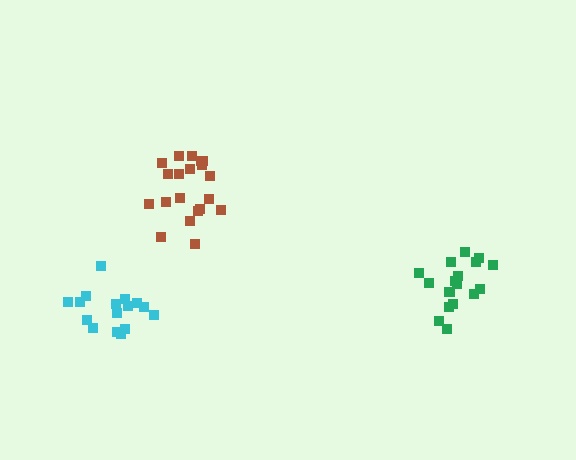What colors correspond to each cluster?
The clusters are colored: brown, green, cyan.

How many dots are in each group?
Group 1: 20 dots, Group 2: 18 dots, Group 3: 17 dots (55 total).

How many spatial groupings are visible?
There are 3 spatial groupings.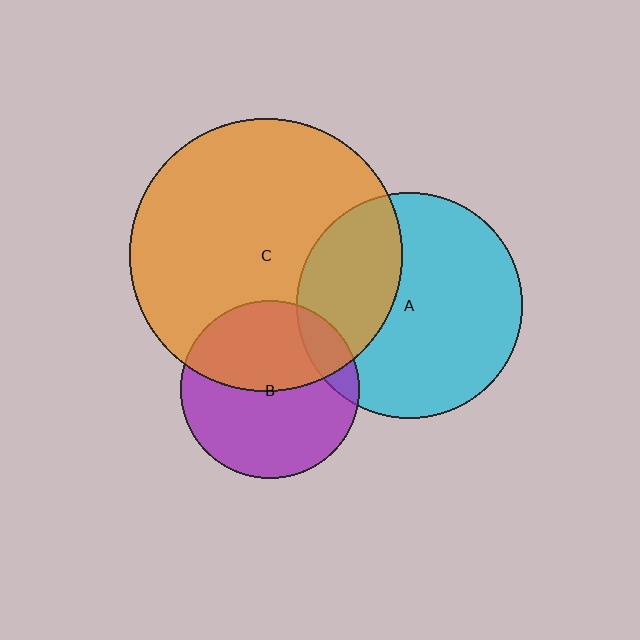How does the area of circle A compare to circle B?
Approximately 1.6 times.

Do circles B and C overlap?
Yes.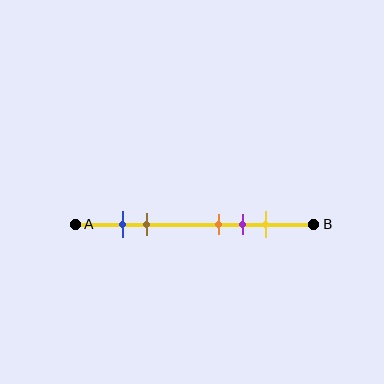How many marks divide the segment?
There are 5 marks dividing the segment.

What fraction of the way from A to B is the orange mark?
The orange mark is approximately 60% (0.6) of the way from A to B.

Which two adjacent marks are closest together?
The blue and brown marks are the closest adjacent pair.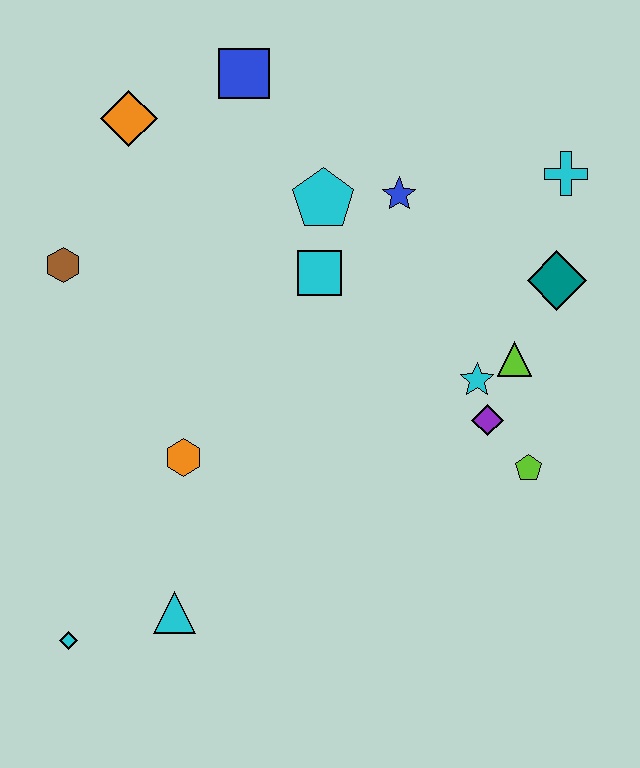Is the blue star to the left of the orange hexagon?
No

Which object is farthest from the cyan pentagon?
The cyan diamond is farthest from the cyan pentagon.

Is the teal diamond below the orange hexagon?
No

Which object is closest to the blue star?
The cyan pentagon is closest to the blue star.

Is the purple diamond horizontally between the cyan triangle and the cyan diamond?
No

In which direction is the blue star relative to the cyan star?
The blue star is above the cyan star.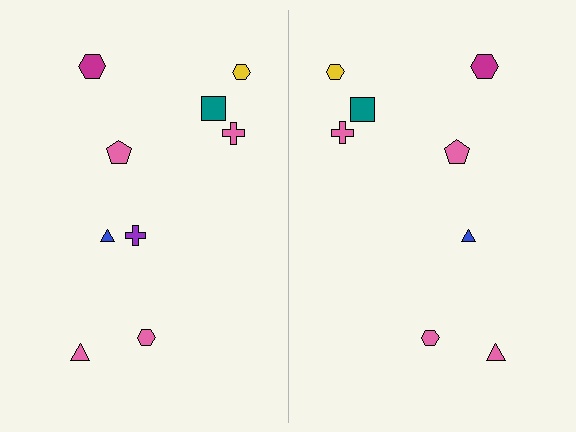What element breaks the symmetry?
A purple cross is missing from the right side.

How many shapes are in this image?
There are 17 shapes in this image.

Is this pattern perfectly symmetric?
No, the pattern is not perfectly symmetric. A purple cross is missing from the right side.